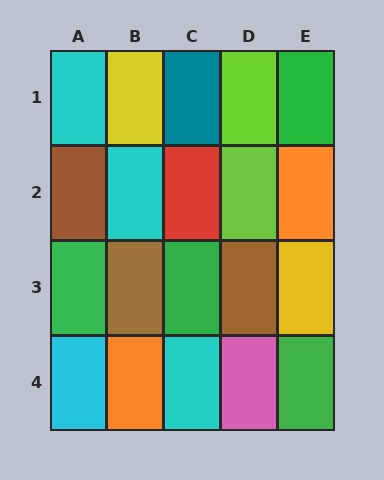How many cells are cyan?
4 cells are cyan.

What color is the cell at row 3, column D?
Brown.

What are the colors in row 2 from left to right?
Brown, cyan, red, lime, orange.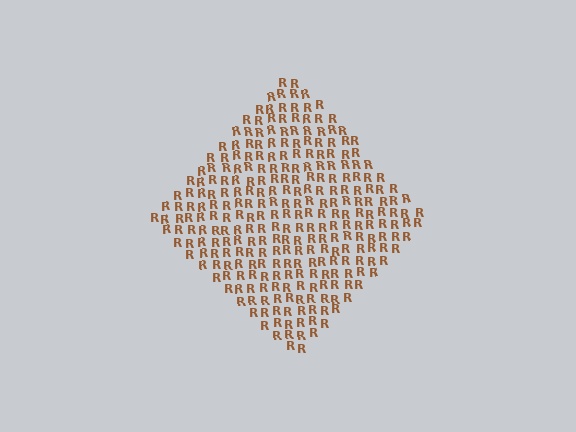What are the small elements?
The small elements are letter R's.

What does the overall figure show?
The overall figure shows a diamond.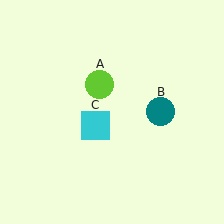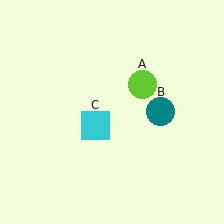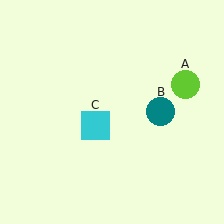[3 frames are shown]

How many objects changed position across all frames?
1 object changed position: lime circle (object A).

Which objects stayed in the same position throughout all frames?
Teal circle (object B) and cyan square (object C) remained stationary.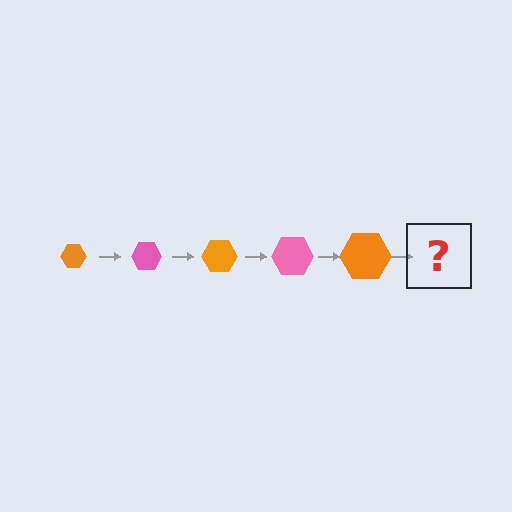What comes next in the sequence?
The next element should be a pink hexagon, larger than the previous one.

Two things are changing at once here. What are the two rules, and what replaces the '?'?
The two rules are that the hexagon grows larger each step and the color cycles through orange and pink. The '?' should be a pink hexagon, larger than the previous one.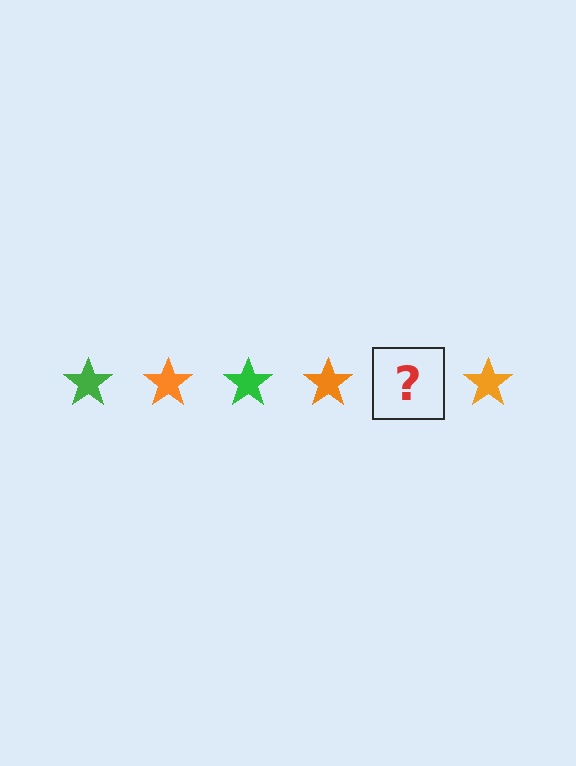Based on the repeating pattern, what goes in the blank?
The blank should be a green star.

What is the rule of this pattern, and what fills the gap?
The rule is that the pattern cycles through green, orange stars. The gap should be filled with a green star.